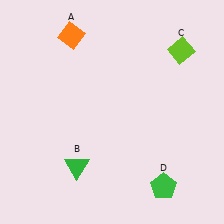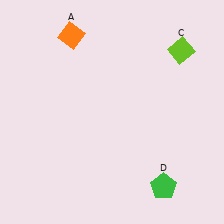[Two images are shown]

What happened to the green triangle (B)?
The green triangle (B) was removed in Image 2. It was in the bottom-left area of Image 1.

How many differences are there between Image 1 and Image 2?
There is 1 difference between the two images.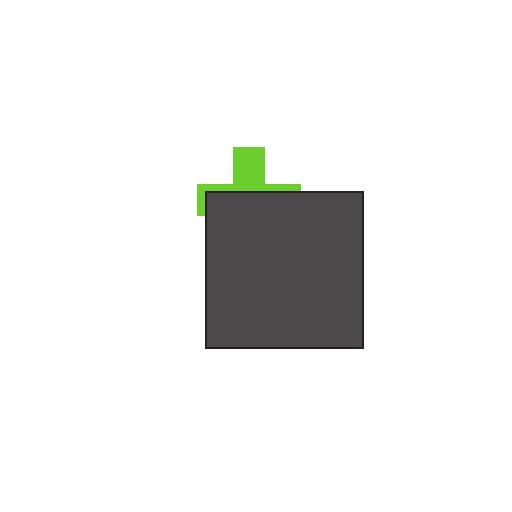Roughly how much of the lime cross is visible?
A small part of it is visible (roughly 39%).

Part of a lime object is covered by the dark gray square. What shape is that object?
It is a cross.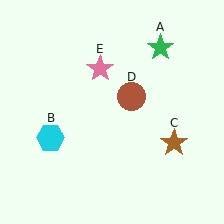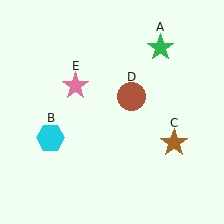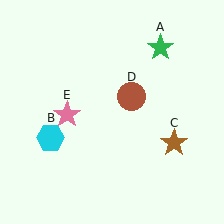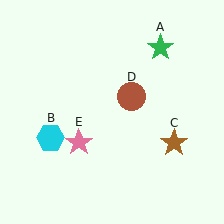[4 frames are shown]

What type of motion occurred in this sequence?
The pink star (object E) rotated counterclockwise around the center of the scene.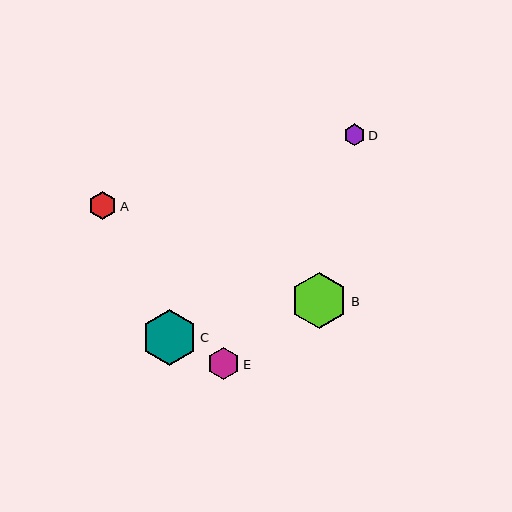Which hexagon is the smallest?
Hexagon D is the smallest with a size of approximately 22 pixels.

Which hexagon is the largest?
Hexagon B is the largest with a size of approximately 57 pixels.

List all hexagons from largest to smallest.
From largest to smallest: B, C, E, A, D.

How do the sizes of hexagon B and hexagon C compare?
Hexagon B and hexagon C are approximately the same size.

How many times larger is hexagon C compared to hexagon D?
Hexagon C is approximately 2.6 times the size of hexagon D.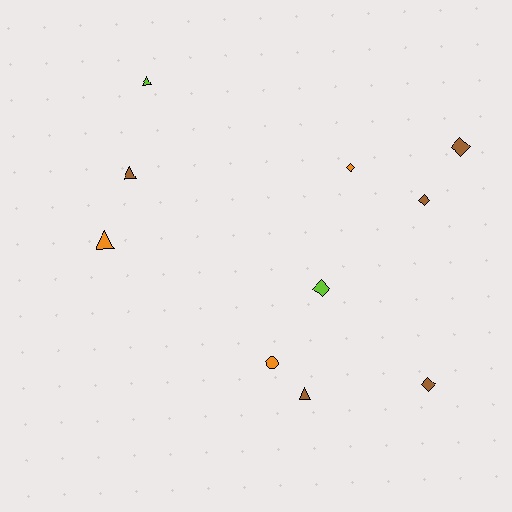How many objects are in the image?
There are 10 objects.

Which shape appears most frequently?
Diamond, with 5 objects.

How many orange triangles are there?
There is 1 orange triangle.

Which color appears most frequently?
Brown, with 5 objects.